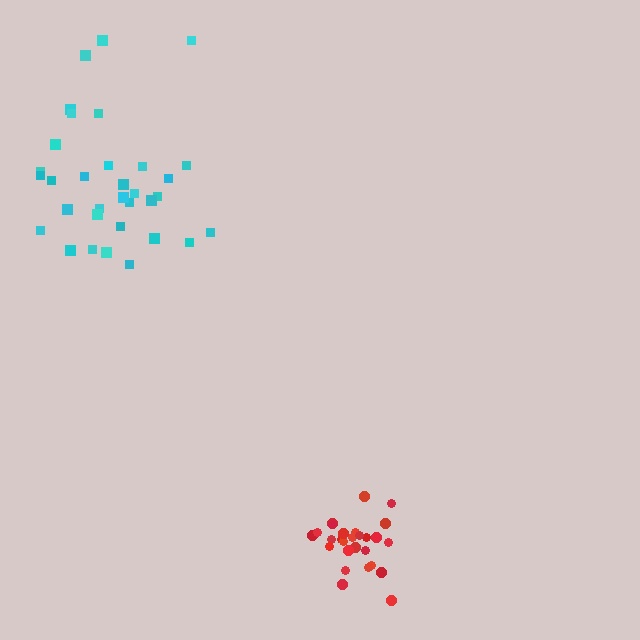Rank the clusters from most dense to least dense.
red, cyan.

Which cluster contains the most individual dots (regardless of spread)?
Cyan (33).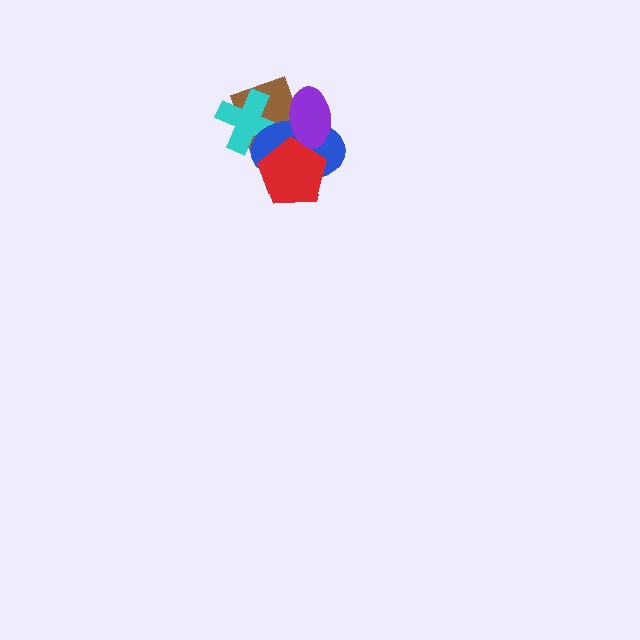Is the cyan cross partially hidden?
Yes, it is partially covered by another shape.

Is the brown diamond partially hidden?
Yes, it is partially covered by another shape.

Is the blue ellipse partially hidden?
Yes, it is partially covered by another shape.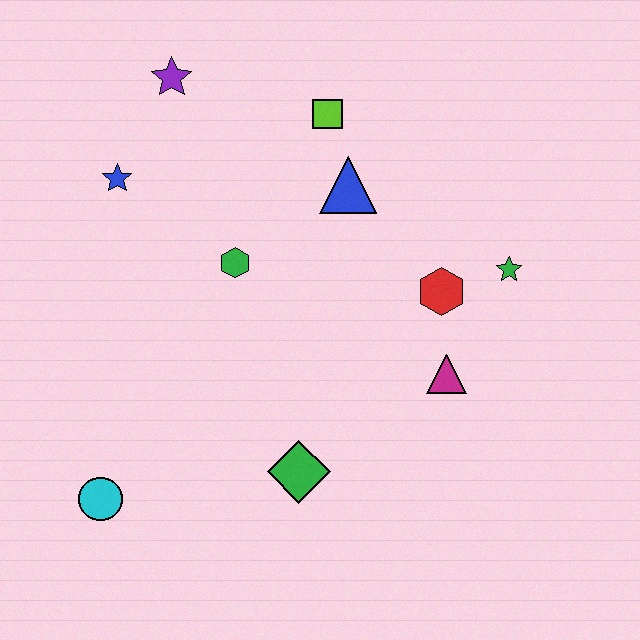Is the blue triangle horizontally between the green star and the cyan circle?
Yes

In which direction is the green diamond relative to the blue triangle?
The green diamond is below the blue triangle.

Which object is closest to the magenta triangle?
The red hexagon is closest to the magenta triangle.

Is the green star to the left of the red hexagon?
No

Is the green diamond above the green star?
No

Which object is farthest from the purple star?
The cyan circle is farthest from the purple star.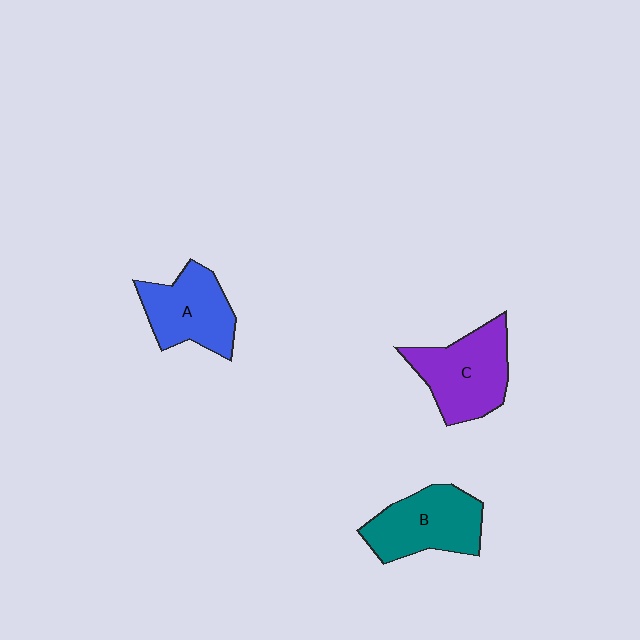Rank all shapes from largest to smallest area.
From largest to smallest: C (purple), B (teal), A (blue).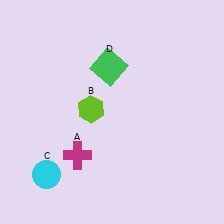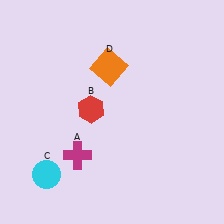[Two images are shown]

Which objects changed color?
B changed from lime to red. D changed from green to orange.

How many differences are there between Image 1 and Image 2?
There are 2 differences between the two images.